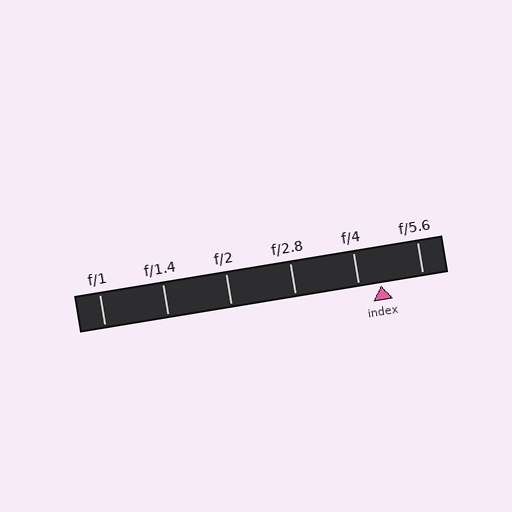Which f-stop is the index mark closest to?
The index mark is closest to f/4.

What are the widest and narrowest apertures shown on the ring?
The widest aperture shown is f/1 and the narrowest is f/5.6.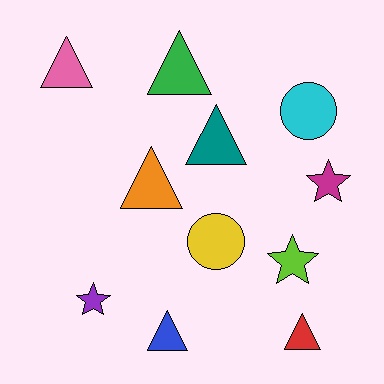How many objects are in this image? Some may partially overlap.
There are 11 objects.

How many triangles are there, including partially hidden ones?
There are 6 triangles.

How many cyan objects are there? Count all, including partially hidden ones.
There is 1 cyan object.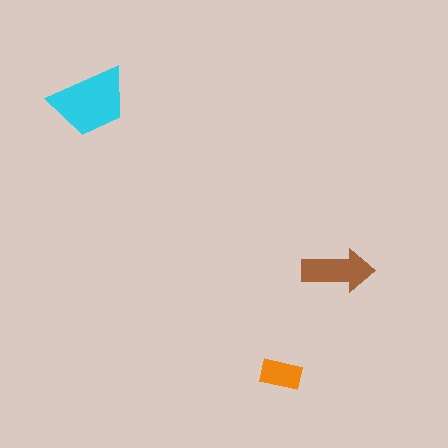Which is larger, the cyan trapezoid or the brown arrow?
The cyan trapezoid.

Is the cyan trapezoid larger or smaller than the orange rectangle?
Larger.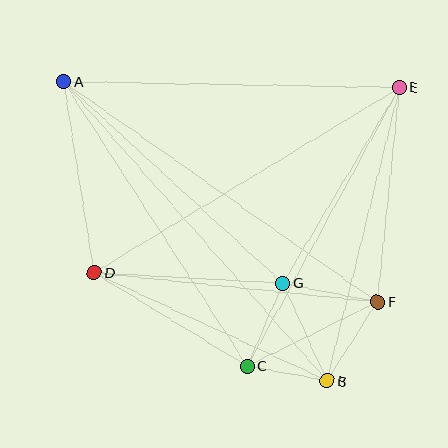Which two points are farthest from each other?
Points A and B are farthest from each other.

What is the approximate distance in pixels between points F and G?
The distance between F and G is approximately 96 pixels.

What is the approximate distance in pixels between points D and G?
The distance between D and G is approximately 189 pixels.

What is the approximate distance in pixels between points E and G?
The distance between E and G is approximately 228 pixels.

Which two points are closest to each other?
Points B and C are closest to each other.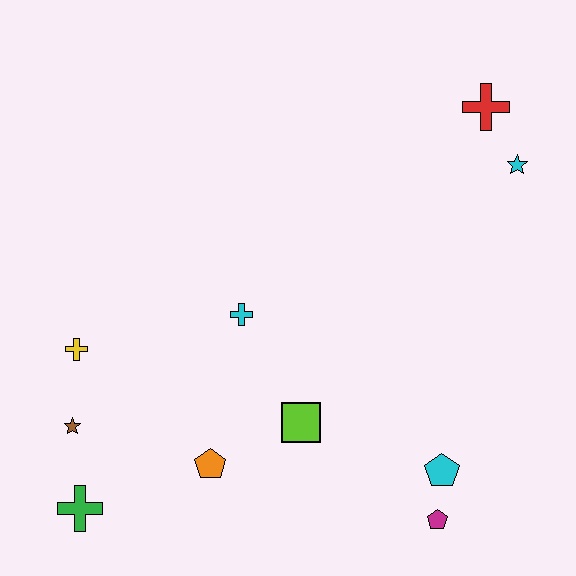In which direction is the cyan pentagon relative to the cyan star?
The cyan pentagon is below the cyan star.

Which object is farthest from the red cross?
The green cross is farthest from the red cross.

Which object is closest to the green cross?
The brown star is closest to the green cross.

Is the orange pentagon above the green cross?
Yes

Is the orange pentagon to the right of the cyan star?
No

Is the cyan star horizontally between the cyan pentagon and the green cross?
No